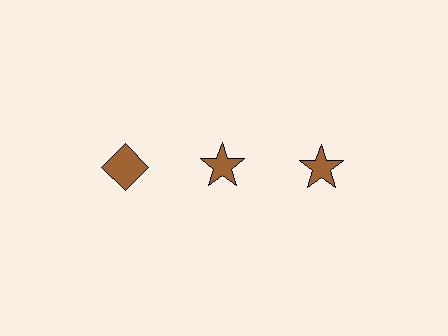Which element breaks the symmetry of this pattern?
The brown diamond in the top row, leftmost column breaks the symmetry. All other shapes are brown stars.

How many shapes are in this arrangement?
There are 3 shapes arranged in a grid pattern.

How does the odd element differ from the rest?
It has a different shape: diamond instead of star.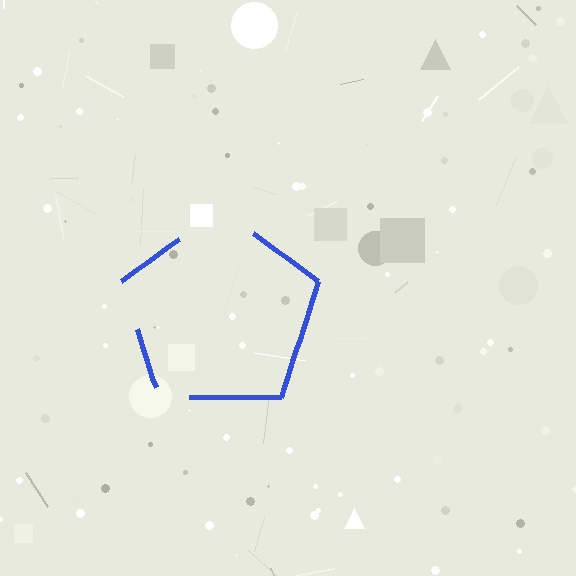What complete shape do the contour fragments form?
The contour fragments form a pentagon.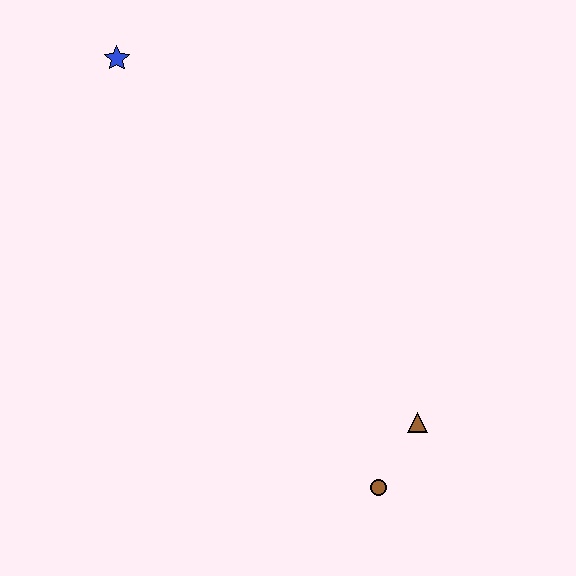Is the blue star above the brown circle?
Yes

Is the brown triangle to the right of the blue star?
Yes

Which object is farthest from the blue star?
The brown circle is farthest from the blue star.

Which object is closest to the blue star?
The brown triangle is closest to the blue star.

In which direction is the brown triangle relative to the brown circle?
The brown triangle is above the brown circle.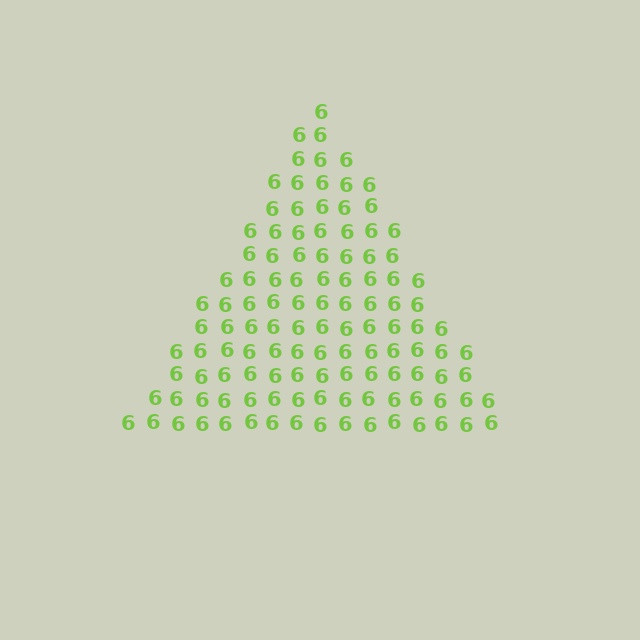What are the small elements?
The small elements are digit 6's.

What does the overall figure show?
The overall figure shows a triangle.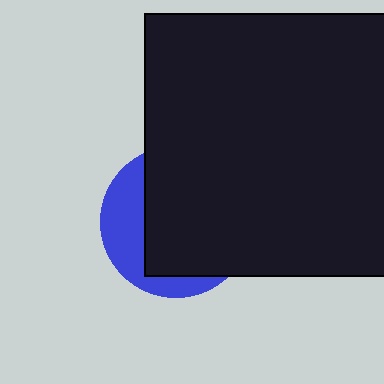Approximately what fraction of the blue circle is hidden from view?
Roughly 69% of the blue circle is hidden behind the black rectangle.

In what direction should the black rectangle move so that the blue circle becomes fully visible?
The black rectangle should move right. That is the shortest direction to clear the overlap and leave the blue circle fully visible.